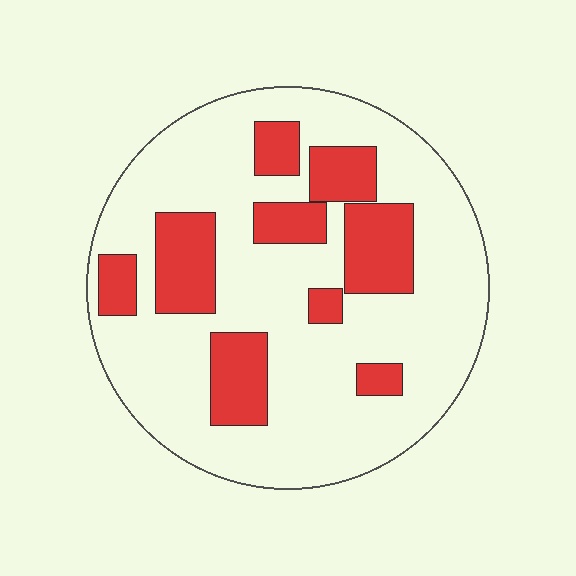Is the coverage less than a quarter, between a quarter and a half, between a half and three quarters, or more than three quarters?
Between a quarter and a half.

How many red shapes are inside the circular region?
9.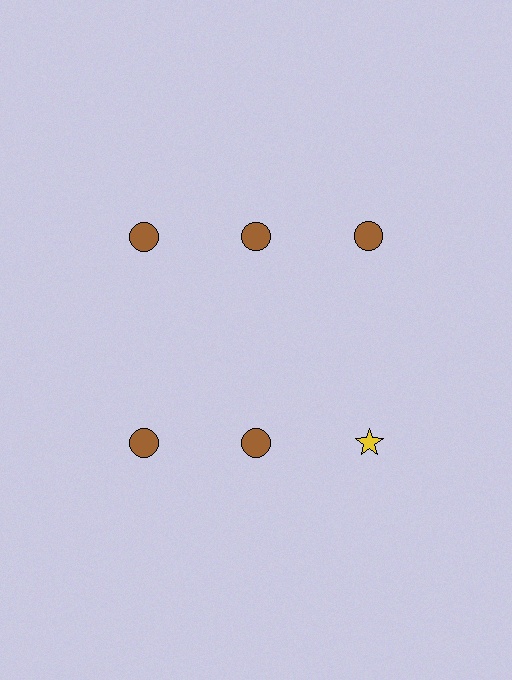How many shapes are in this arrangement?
There are 6 shapes arranged in a grid pattern.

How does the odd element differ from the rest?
It differs in both color (yellow instead of brown) and shape (star instead of circle).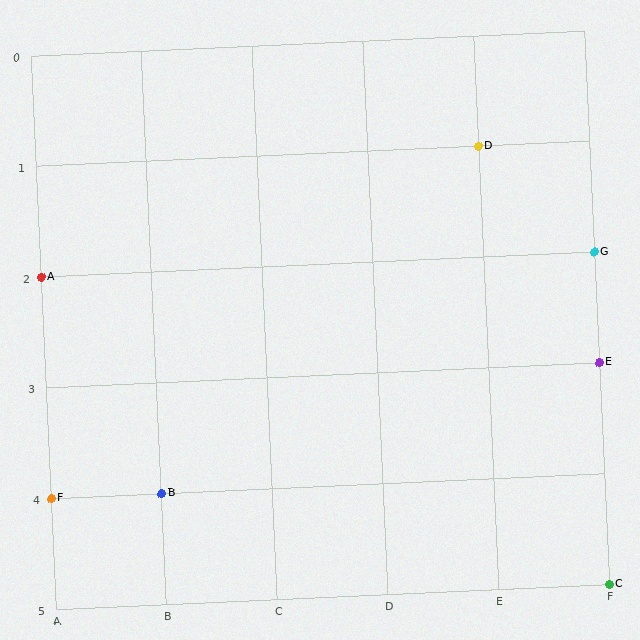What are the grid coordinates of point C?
Point C is at grid coordinates (F, 5).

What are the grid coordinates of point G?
Point G is at grid coordinates (F, 2).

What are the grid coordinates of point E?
Point E is at grid coordinates (F, 3).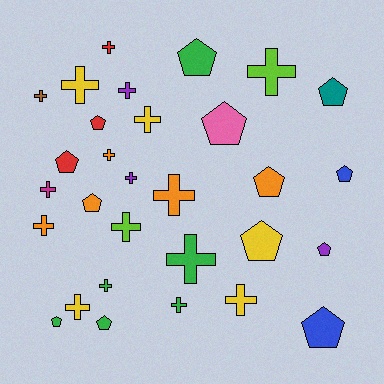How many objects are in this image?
There are 30 objects.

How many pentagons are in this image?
There are 13 pentagons.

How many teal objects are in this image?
There is 1 teal object.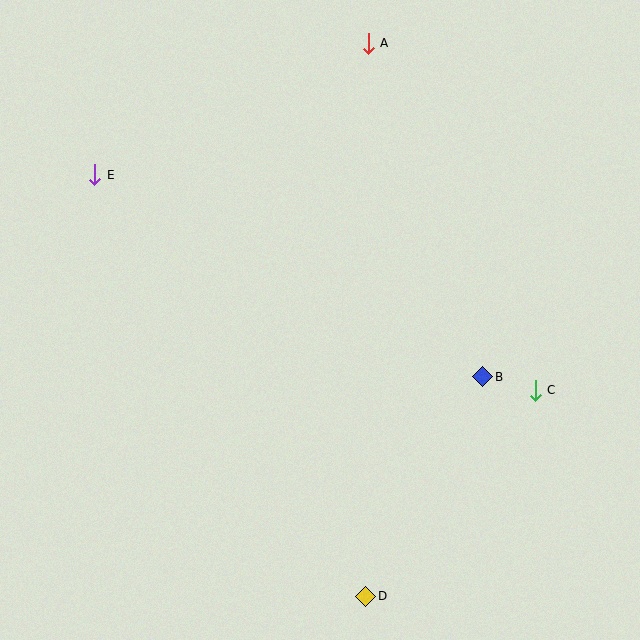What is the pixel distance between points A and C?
The distance between A and C is 385 pixels.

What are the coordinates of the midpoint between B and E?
The midpoint between B and E is at (289, 276).